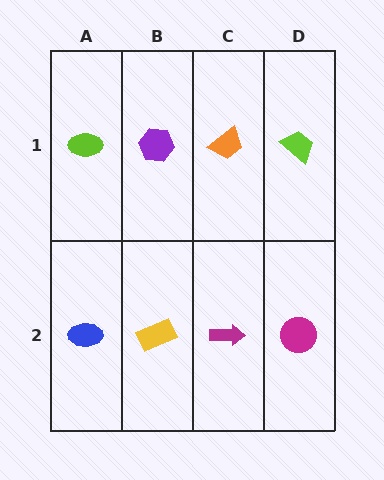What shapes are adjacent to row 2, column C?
An orange trapezoid (row 1, column C), a yellow rectangle (row 2, column B), a magenta circle (row 2, column D).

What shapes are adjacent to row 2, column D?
A lime trapezoid (row 1, column D), a magenta arrow (row 2, column C).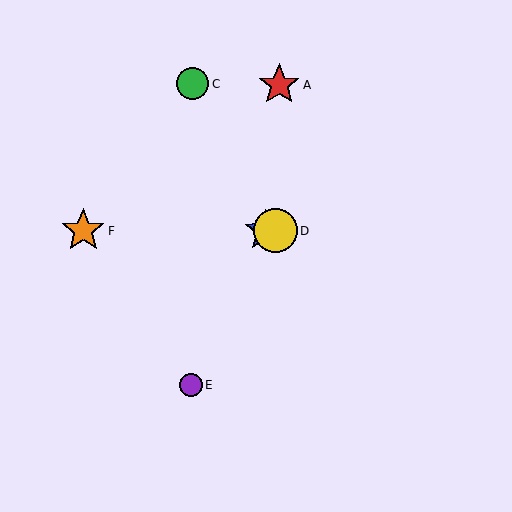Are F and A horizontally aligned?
No, F is at y≈231 and A is at y≈85.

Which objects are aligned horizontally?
Objects B, D, F are aligned horizontally.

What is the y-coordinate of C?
Object C is at y≈84.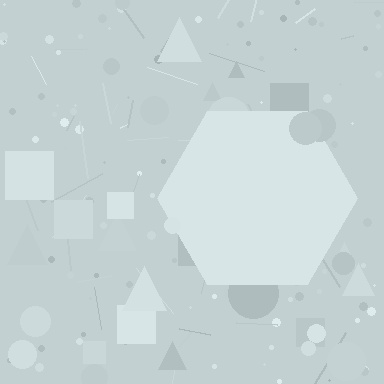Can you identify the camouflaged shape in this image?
The camouflaged shape is a hexagon.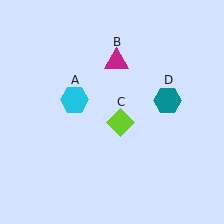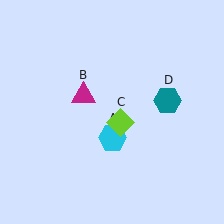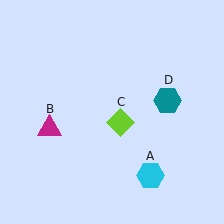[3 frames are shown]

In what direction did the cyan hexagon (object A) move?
The cyan hexagon (object A) moved down and to the right.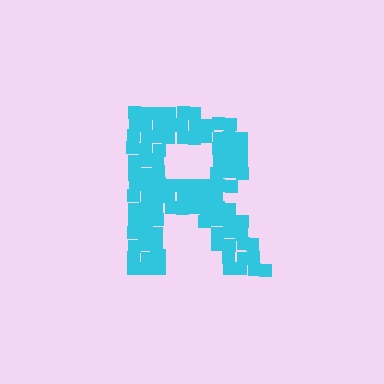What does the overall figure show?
The overall figure shows the letter R.